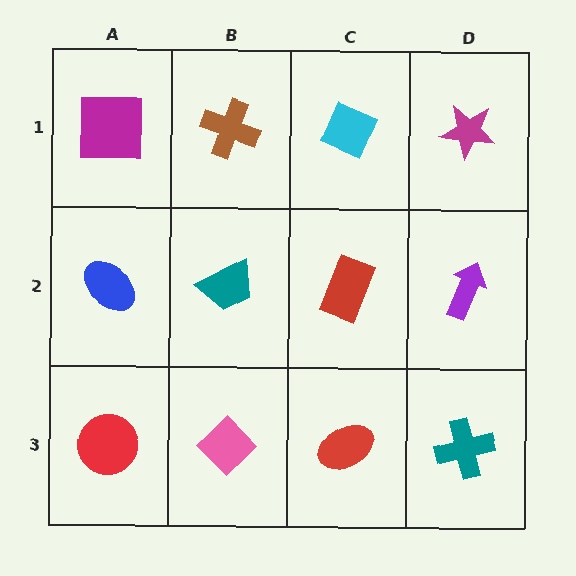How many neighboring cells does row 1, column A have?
2.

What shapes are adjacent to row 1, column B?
A teal trapezoid (row 2, column B), a magenta square (row 1, column A), a cyan diamond (row 1, column C).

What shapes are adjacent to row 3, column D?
A purple arrow (row 2, column D), a red ellipse (row 3, column C).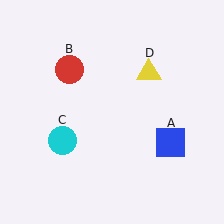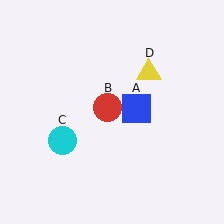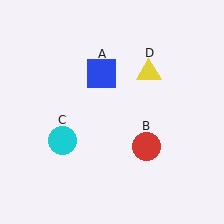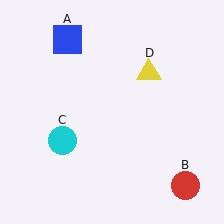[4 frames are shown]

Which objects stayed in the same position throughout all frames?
Cyan circle (object C) and yellow triangle (object D) remained stationary.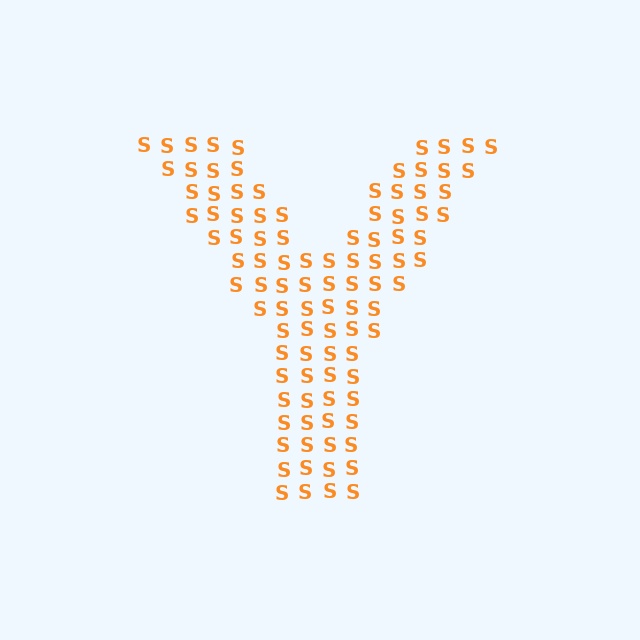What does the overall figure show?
The overall figure shows the letter Y.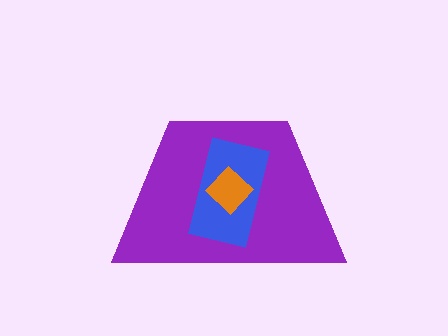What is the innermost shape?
The orange diamond.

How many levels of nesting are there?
3.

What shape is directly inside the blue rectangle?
The orange diamond.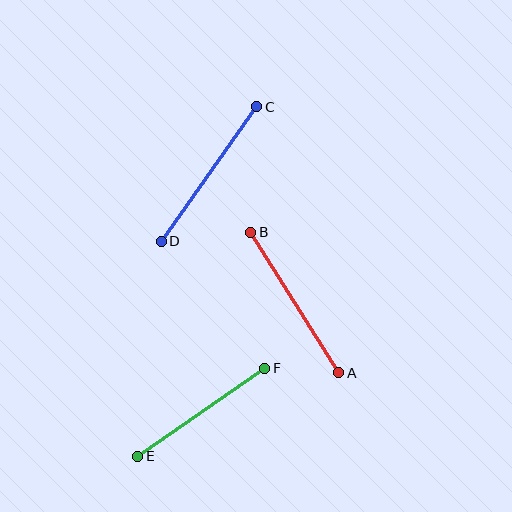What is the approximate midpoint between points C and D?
The midpoint is at approximately (209, 174) pixels.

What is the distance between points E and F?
The distance is approximately 155 pixels.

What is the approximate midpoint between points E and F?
The midpoint is at approximately (201, 412) pixels.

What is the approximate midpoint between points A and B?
The midpoint is at approximately (295, 302) pixels.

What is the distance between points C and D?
The distance is approximately 165 pixels.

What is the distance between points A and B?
The distance is approximately 166 pixels.